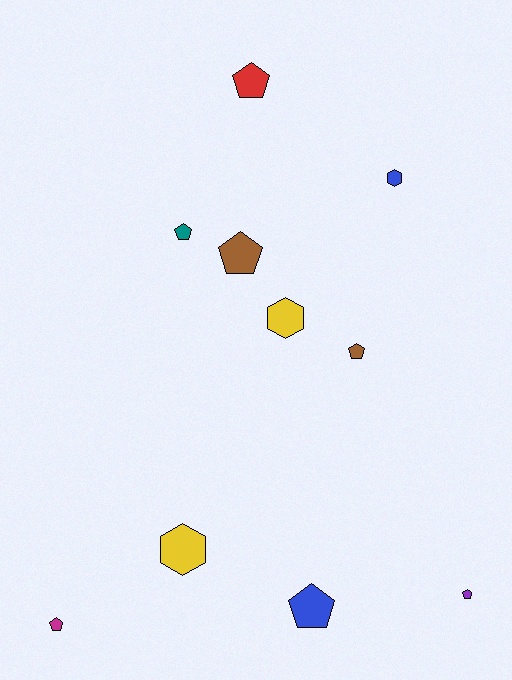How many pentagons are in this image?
There are 7 pentagons.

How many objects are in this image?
There are 10 objects.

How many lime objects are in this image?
There are no lime objects.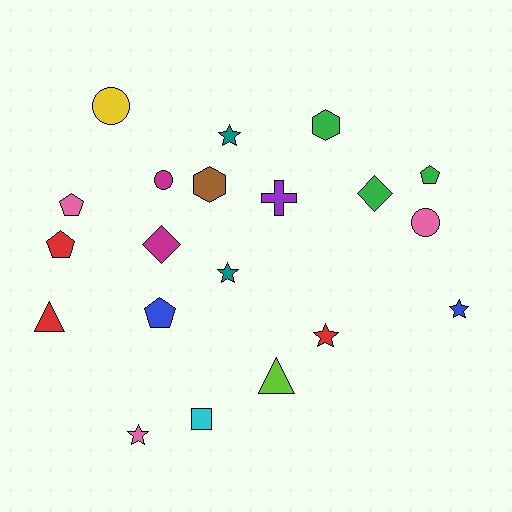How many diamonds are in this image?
There are 2 diamonds.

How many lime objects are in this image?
There is 1 lime object.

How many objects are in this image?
There are 20 objects.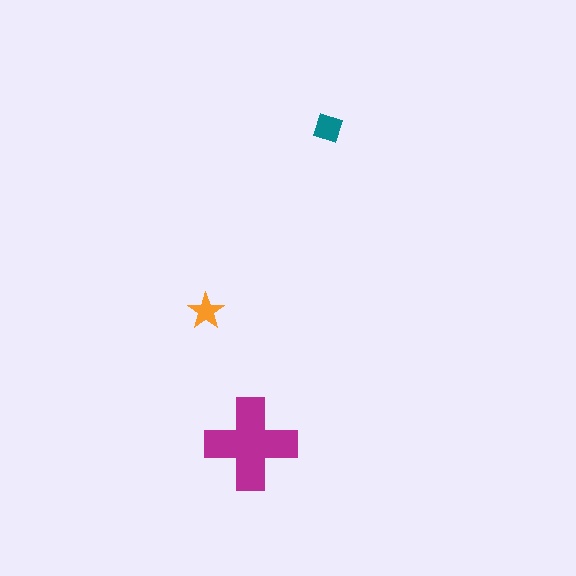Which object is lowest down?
The magenta cross is bottommost.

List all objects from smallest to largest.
The orange star, the teal diamond, the magenta cross.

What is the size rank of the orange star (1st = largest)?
3rd.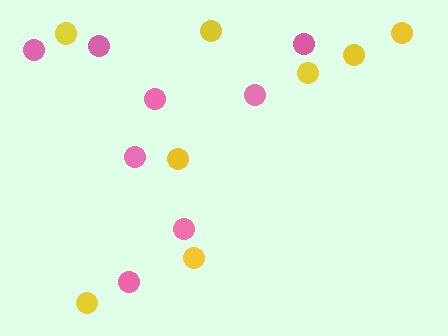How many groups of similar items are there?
There are 2 groups: one group of pink circles (8) and one group of yellow circles (8).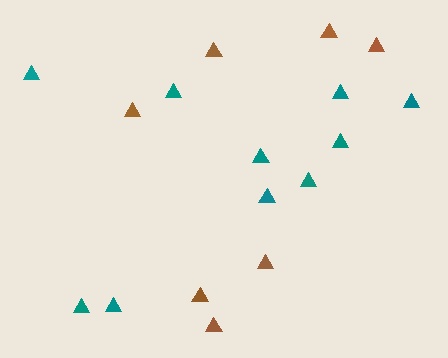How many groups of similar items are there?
There are 2 groups: one group of brown triangles (7) and one group of teal triangles (10).